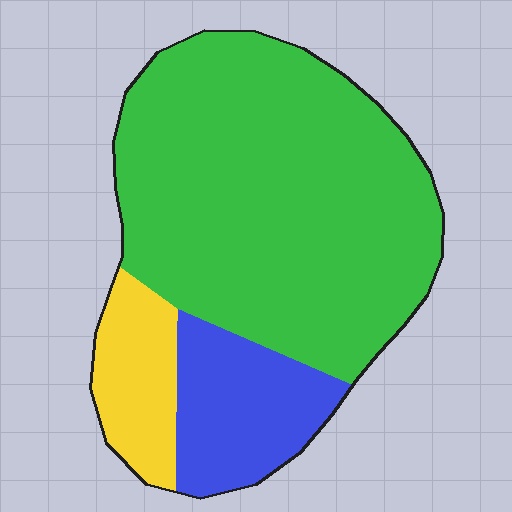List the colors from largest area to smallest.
From largest to smallest: green, blue, yellow.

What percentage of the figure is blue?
Blue covers 17% of the figure.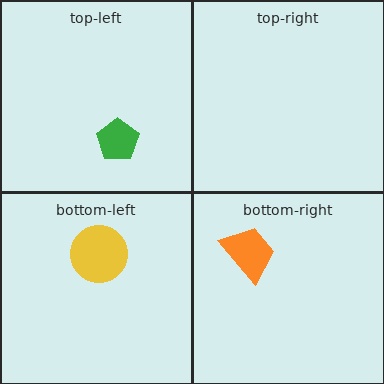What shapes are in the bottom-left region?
The yellow circle.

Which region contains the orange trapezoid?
The bottom-right region.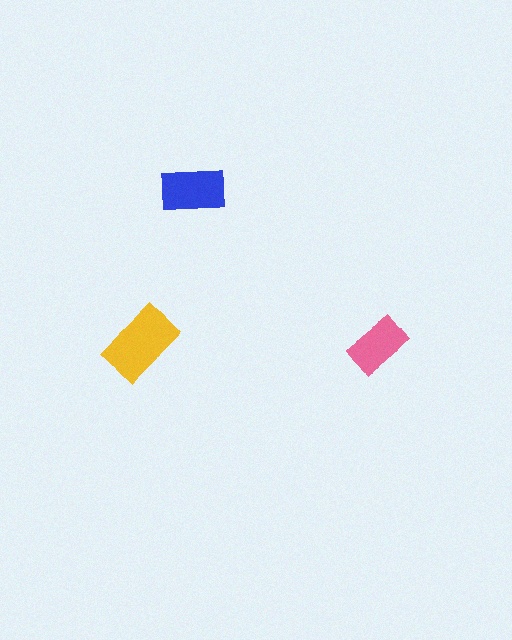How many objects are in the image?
There are 3 objects in the image.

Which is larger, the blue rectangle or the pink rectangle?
The blue one.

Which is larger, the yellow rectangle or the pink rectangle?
The yellow one.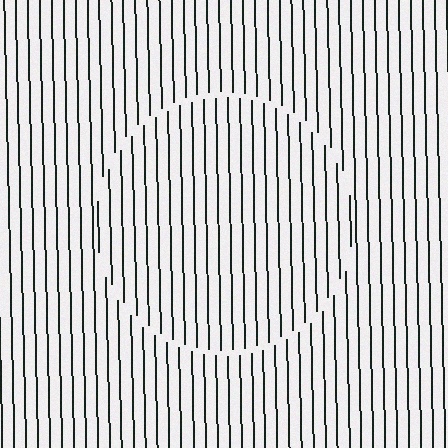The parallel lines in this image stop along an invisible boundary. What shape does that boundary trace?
An illusory circle. The interior of the shape contains the same grating, shifted by half a period — the contour is defined by the phase discontinuity where line-ends from the inner and outer gratings abut.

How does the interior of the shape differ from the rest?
The interior of the shape contains the same grating, shifted by half a period — the contour is defined by the phase discontinuity where line-ends from the inner and outer gratings abut.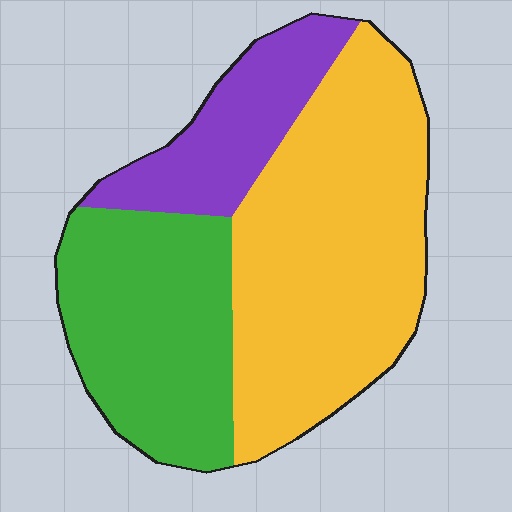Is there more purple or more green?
Green.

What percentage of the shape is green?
Green covers around 30% of the shape.